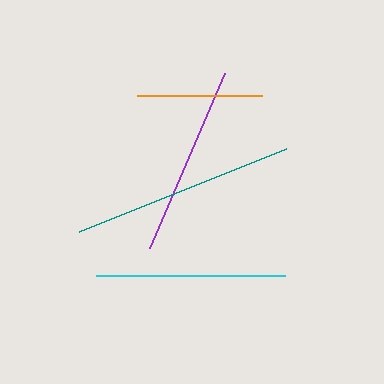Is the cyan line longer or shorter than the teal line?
The teal line is longer than the cyan line.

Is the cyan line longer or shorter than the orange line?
The cyan line is longer than the orange line.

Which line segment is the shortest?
The orange line is the shortest at approximately 124 pixels.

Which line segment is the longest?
The teal line is the longest at approximately 222 pixels.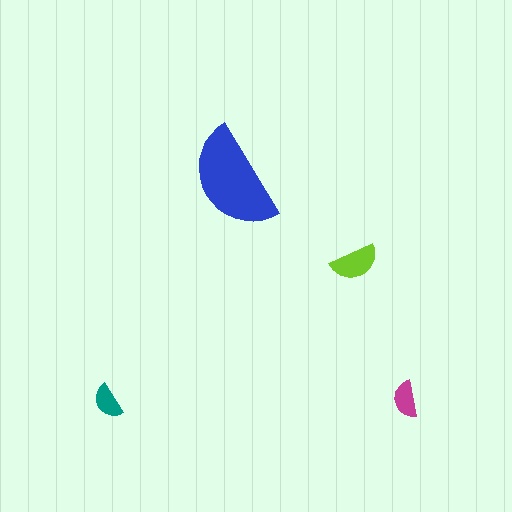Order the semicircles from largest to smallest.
the blue one, the lime one, the magenta one, the teal one.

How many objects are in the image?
There are 4 objects in the image.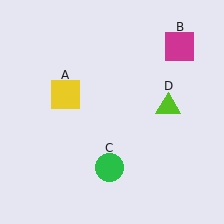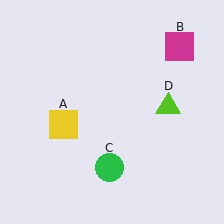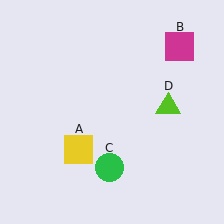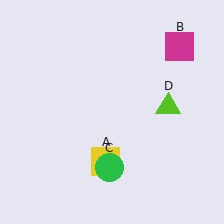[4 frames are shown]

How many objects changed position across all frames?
1 object changed position: yellow square (object A).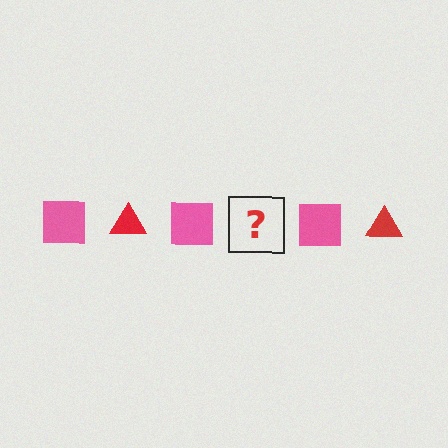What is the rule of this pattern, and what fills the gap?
The rule is that the pattern alternates between pink square and red triangle. The gap should be filled with a red triangle.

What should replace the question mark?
The question mark should be replaced with a red triangle.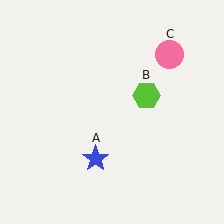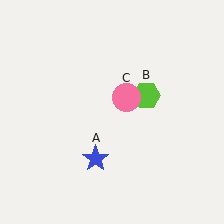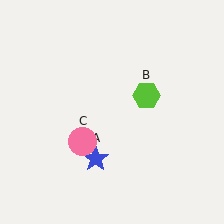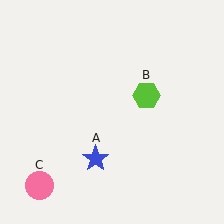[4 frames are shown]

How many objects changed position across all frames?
1 object changed position: pink circle (object C).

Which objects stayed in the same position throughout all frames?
Blue star (object A) and lime hexagon (object B) remained stationary.